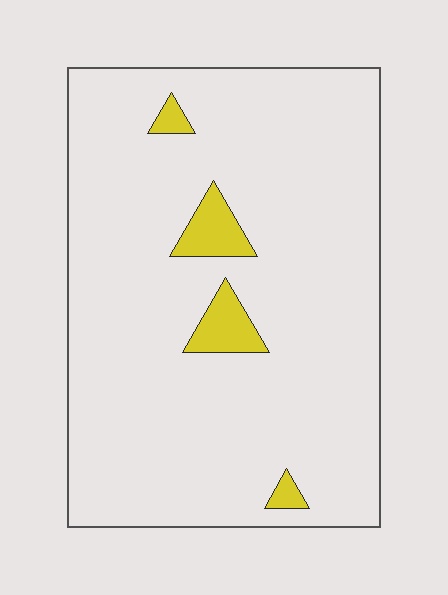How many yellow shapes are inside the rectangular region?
4.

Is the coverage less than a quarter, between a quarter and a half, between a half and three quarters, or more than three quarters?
Less than a quarter.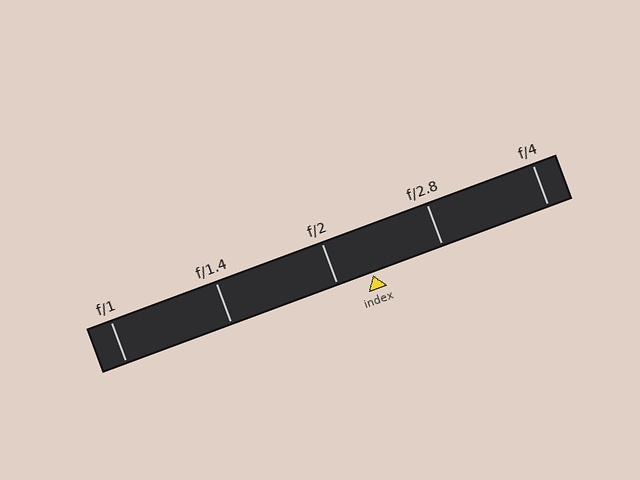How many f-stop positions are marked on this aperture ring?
There are 5 f-stop positions marked.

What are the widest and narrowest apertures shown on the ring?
The widest aperture shown is f/1 and the narrowest is f/4.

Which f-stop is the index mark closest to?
The index mark is closest to f/2.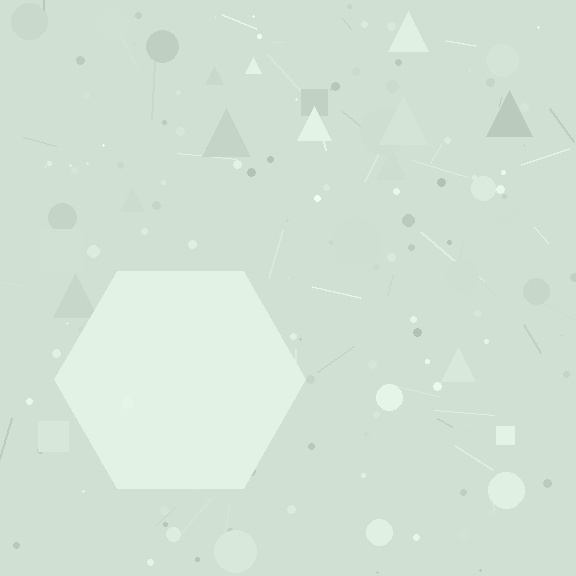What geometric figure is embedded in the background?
A hexagon is embedded in the background.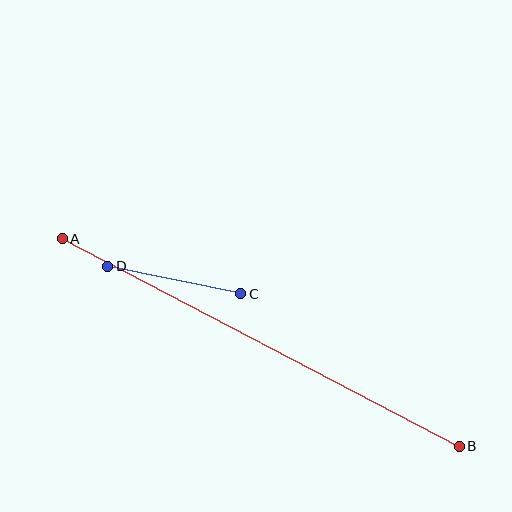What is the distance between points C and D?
The distance is approximately 136 pixels.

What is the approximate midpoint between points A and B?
The midpoint is at approximately (261, 343) pixels.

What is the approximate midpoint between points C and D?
The midpoint is at approximately (174, 280) pixels.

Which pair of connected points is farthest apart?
Points A and B are farthest apart.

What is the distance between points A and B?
The distance is approximately 448 pixels.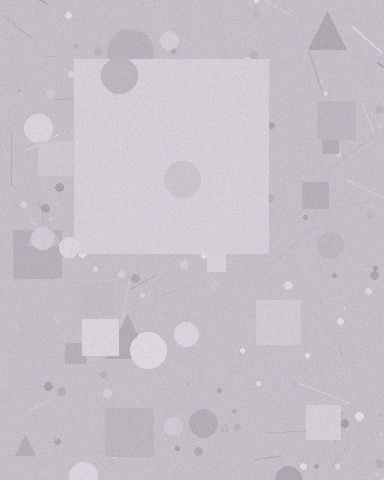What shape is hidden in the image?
A square is hidden in the image.